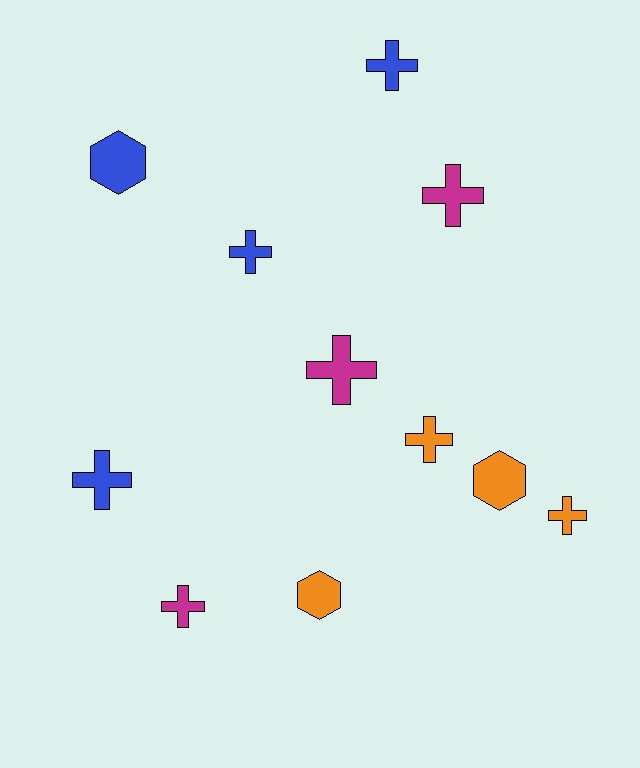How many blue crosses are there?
There are 3 blue crosses.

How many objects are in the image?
There are 11 objects.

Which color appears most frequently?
Blue, with 4 objects.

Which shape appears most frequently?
Cross, with 8 objects.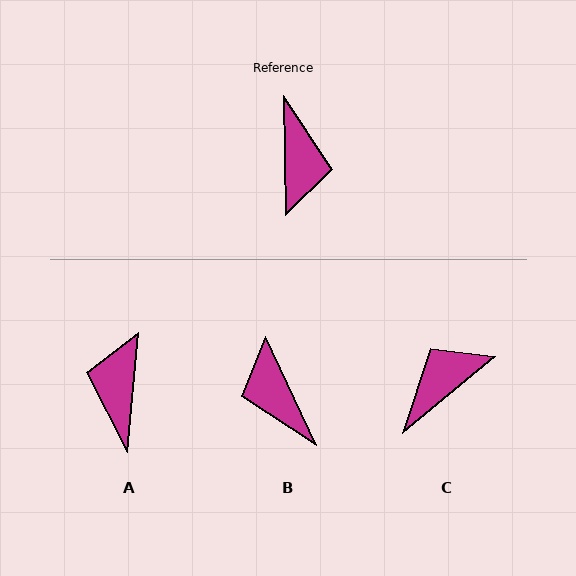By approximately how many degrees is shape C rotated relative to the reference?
Approximately 128 degrees counter-clockwise.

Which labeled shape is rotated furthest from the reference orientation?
A, about 174 degrees away.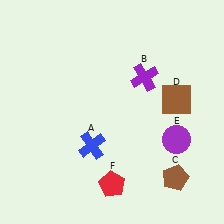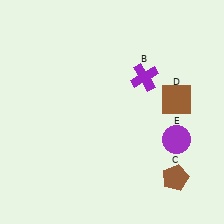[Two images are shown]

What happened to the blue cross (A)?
The blue cross (A) was removed in Image 2. It was in the bottom-left area of Image 1.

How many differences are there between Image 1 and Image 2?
There are 2 differences between the two images.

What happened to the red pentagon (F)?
The red pentagon (F) was removed in Image 2. It was in the bottom-right area of Image 1.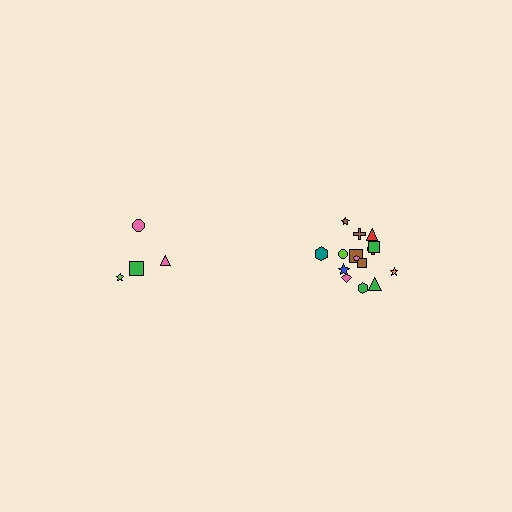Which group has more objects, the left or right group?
The right group.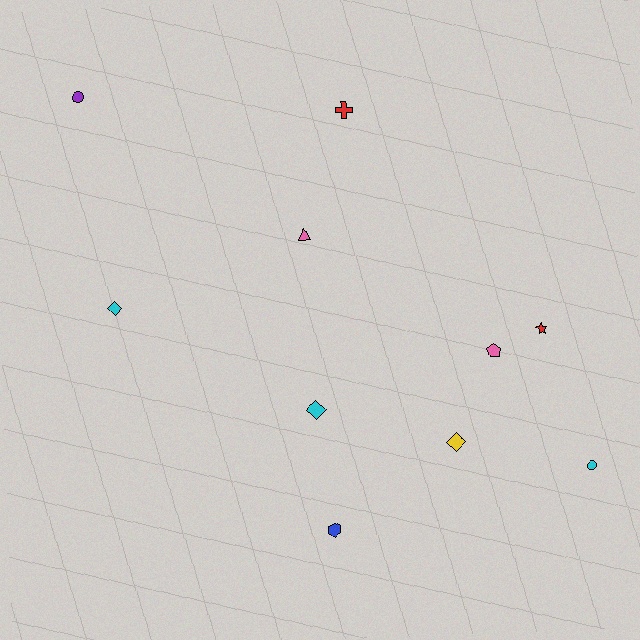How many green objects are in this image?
There are no green objects.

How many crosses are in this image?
There is 1 cross.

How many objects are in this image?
There are 10 objects.